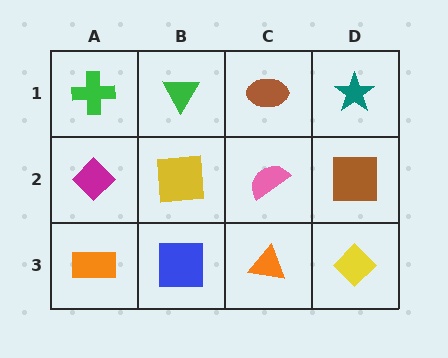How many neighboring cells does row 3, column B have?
3.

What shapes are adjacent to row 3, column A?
A magenta diamond (row 2, column A), a blue square (row 3, column B).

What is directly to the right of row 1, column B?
A brown ellipse.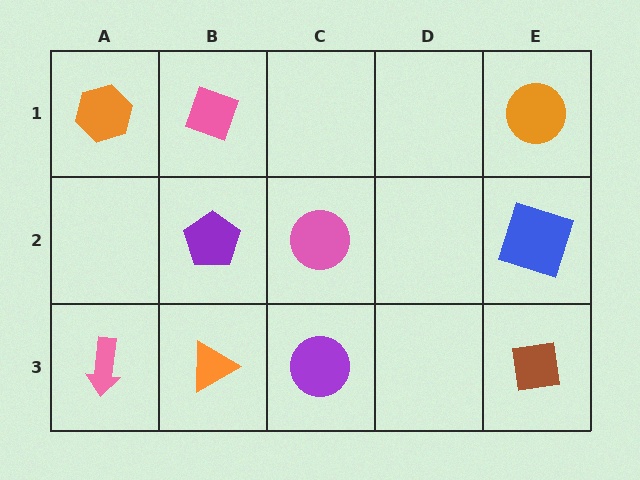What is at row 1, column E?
An orange circle.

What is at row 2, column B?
A purple pentagon.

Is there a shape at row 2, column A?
No, that cell is empty.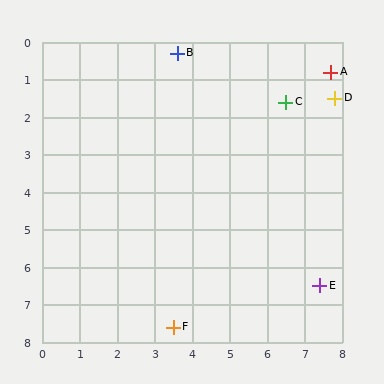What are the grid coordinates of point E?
Point E is at approximately (7.4, 6.5).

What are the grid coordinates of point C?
Point C is at approximately (6.5, 1.6).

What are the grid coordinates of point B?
Point B is at approximately (3.6, 0.3).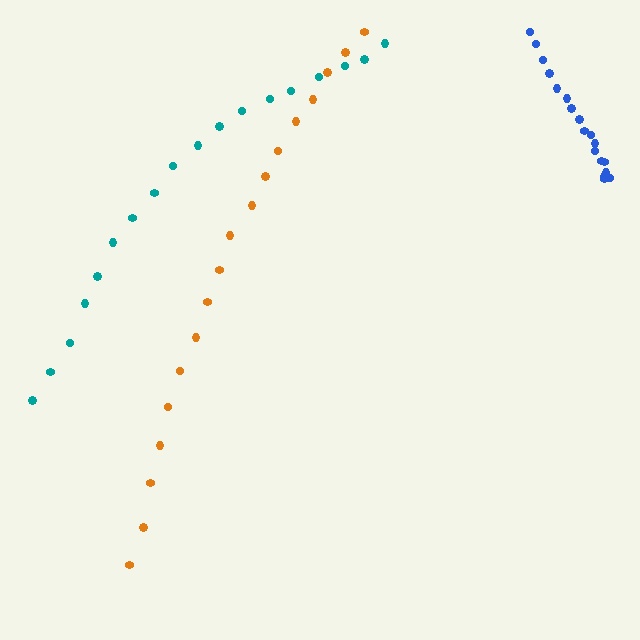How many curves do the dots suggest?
There are 3 distinct paths.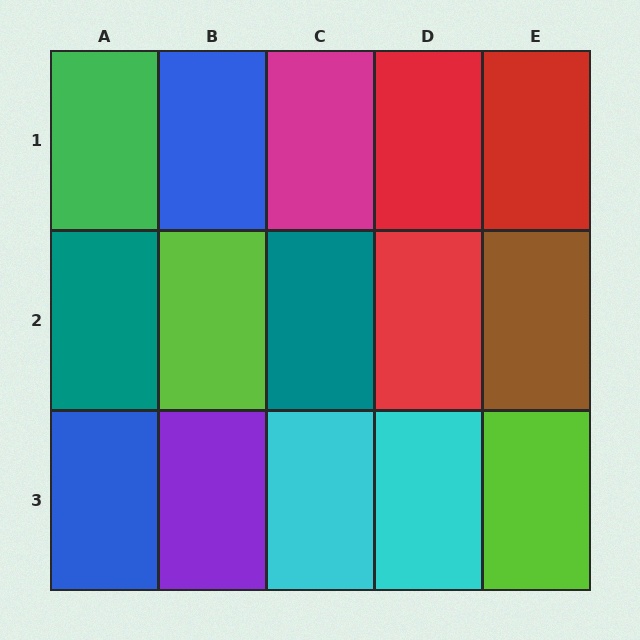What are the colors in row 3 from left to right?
Blue, purple, cyan, cyan, lime.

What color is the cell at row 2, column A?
Teal.